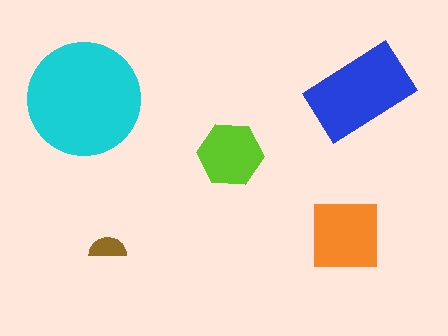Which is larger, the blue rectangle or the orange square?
The blue rectangle.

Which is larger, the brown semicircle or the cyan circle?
The cyan circle.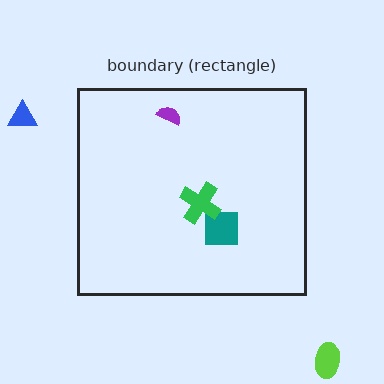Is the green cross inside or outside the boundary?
Inside.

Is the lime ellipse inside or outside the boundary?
Outside.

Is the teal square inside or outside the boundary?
Inside.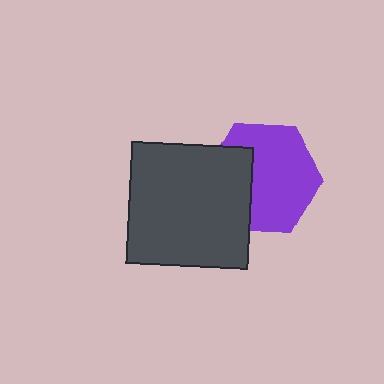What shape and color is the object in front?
The object in front is a dark gray square.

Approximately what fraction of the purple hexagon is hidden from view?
Roughly 33% of the purple hexagon is hidden behind the dark gray square.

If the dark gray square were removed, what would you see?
You would see the complete purple hexagon.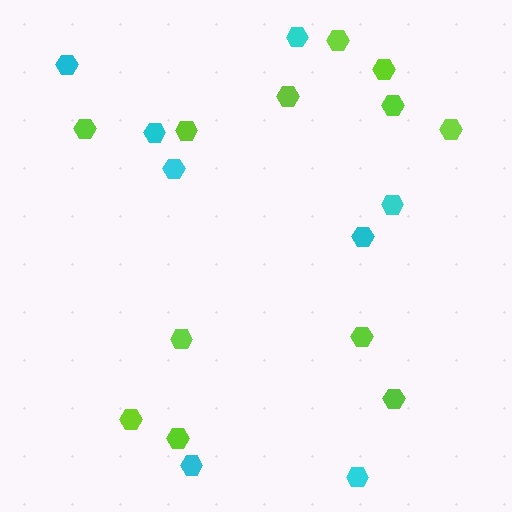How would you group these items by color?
There are 2 groups: one group of cyan hexagons (8) and one group of lime hexagons (12).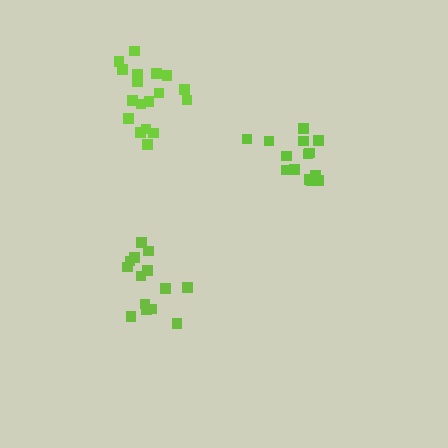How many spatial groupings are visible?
There are 3 spatial groupings.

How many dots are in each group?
Group 1: 18 dots, Group 2: 14 dots, Group 3: 14 dots (46 total).